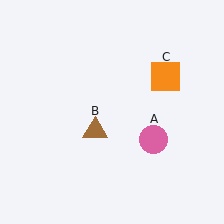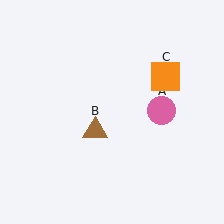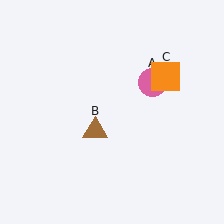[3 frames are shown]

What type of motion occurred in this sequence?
The pink circle (object A) rotated counterclockwise around the center of the scene.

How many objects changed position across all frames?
1 object changed position: pink circle (object A).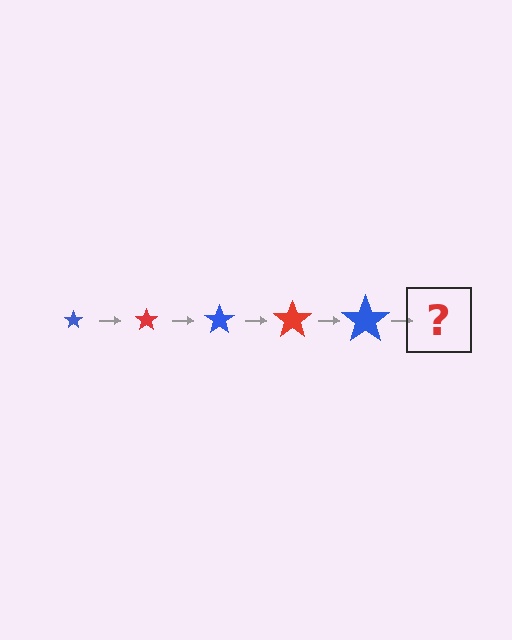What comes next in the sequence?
The next element should be a red star, larger than the previous one.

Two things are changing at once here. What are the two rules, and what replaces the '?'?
The two rules are that the star grows larger each step and the color cycles through blue and red. The '?' should be a red star, larger than the previous one.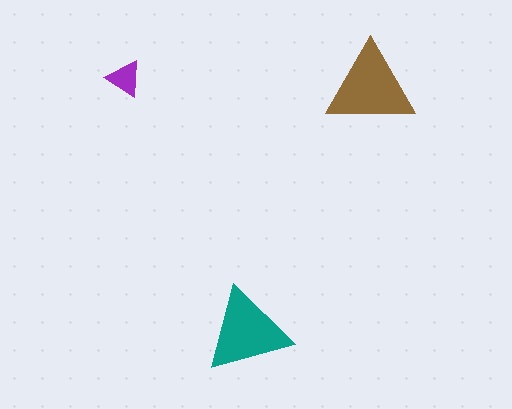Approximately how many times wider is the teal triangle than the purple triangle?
About 2.5 times wider.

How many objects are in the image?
There are 3 objects in the image.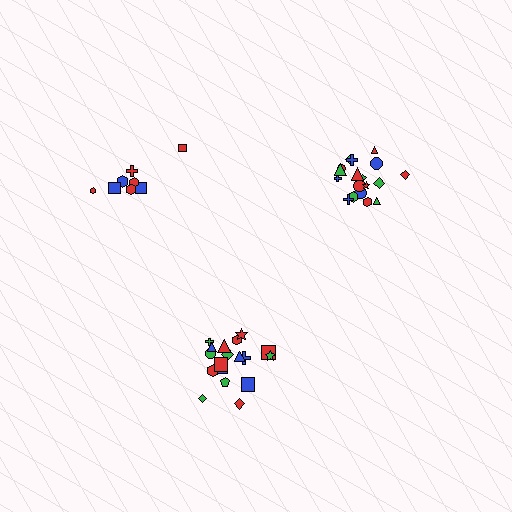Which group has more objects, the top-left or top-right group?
The top-right group.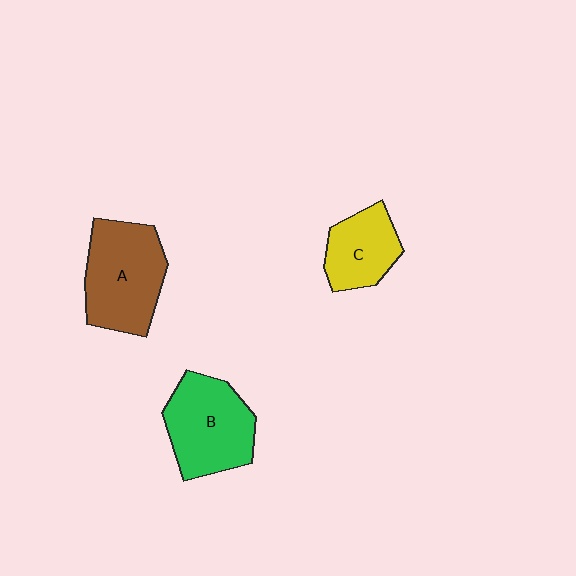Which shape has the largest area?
Shape A (brown).